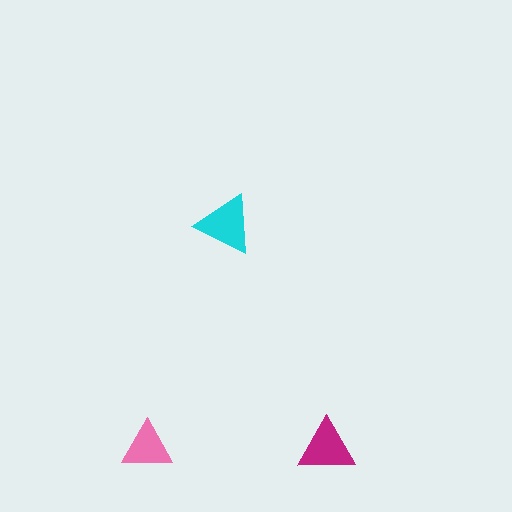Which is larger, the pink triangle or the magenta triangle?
The magenta one.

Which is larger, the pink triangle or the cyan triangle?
The cyan one.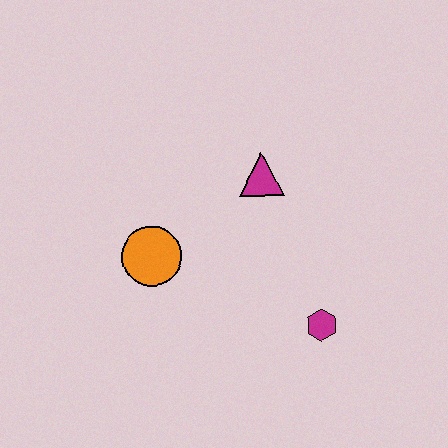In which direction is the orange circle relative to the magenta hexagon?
The orange circle is to the left of the magenta hexagon.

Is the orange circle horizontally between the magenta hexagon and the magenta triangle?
No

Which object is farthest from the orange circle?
The magenta hexagon is farthest from the orange circle.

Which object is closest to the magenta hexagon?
The magenta triangle is closest to the magenta hexagon.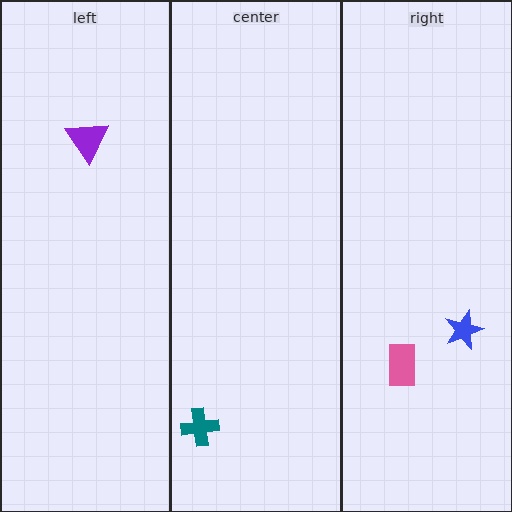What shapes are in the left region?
The purple triangle.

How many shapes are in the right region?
2.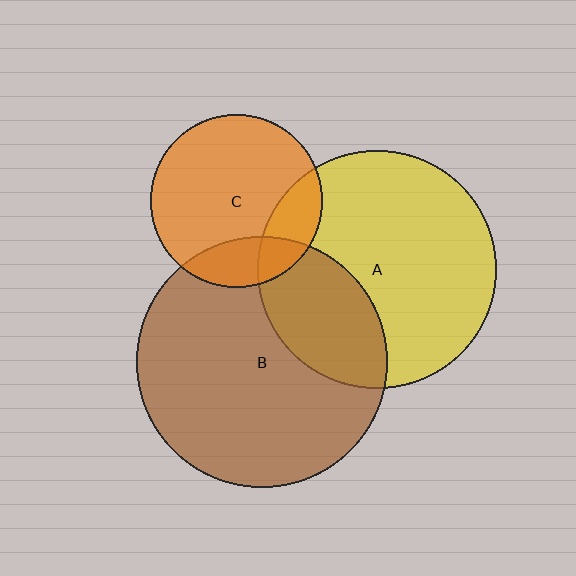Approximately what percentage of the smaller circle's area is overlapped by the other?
Approximately 30%.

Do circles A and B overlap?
Yes.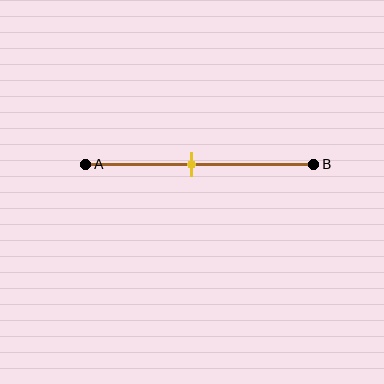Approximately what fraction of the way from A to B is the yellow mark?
The yellow mark is approximately 45% of the way from A to B.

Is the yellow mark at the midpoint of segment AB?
No, the mark is at about 45% from A, not at the 50% midpoint.